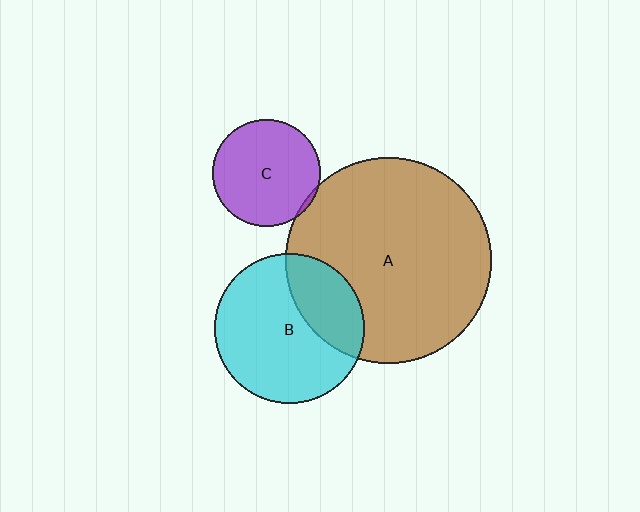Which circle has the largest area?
Circle A (brown).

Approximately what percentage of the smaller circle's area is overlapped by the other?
Approximately 30%.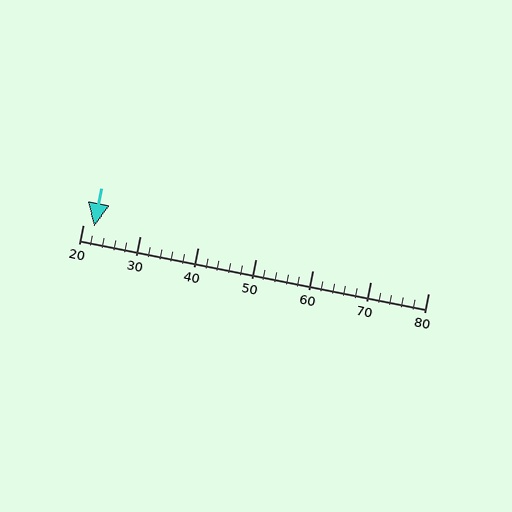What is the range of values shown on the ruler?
The ruler shows values from 20 to 80.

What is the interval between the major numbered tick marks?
The major tick marks are spaced 10 units apart.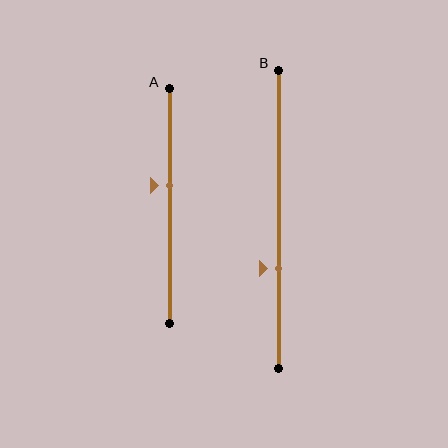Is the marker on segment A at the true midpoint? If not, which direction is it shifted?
No, the marker on segment A is shifted upward by about 9% of the segment length.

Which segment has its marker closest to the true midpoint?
Segment A has its marker closest to the true midpoint.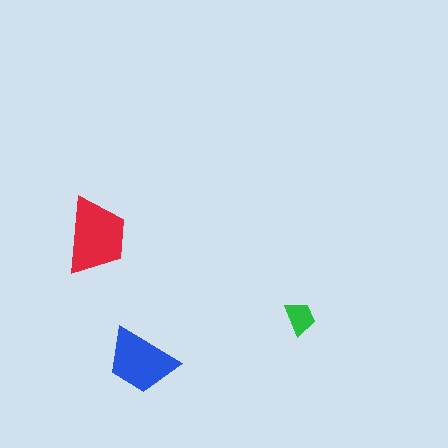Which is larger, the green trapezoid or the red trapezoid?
The red one.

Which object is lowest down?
The blue trapezoid is bottommost.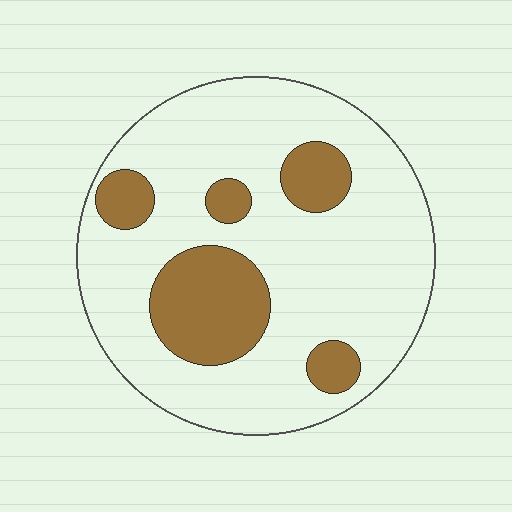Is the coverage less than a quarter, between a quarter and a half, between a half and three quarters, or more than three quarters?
Less than a quarter.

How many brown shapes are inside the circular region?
5.